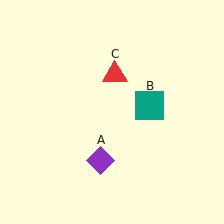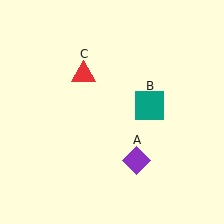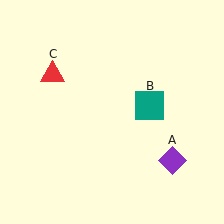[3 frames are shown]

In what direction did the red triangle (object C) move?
The red triangle (object C) moved left.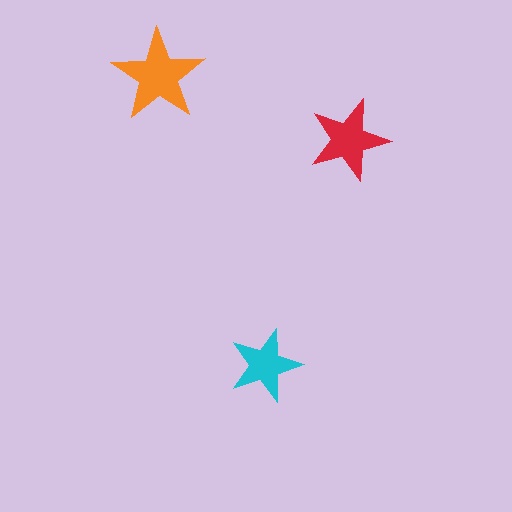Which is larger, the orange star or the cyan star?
The orange one.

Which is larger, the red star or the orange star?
The orange one.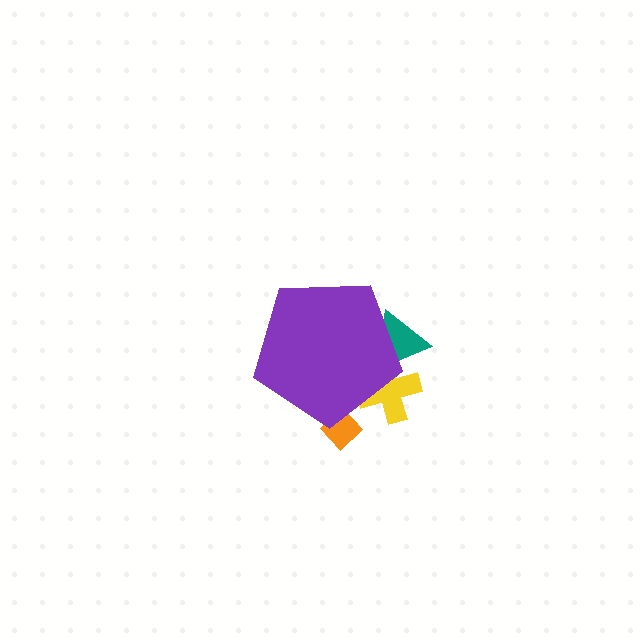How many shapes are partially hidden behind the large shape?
3 shapes are partially hidden.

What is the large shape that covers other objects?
A purple pentagon.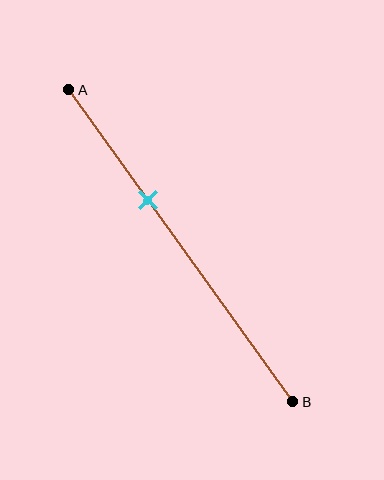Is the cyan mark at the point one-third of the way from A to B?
Yes, the mark is approximately at the one-third point.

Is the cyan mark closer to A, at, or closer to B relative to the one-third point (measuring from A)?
The cyan mark is approximately at the one-third point of segment AB.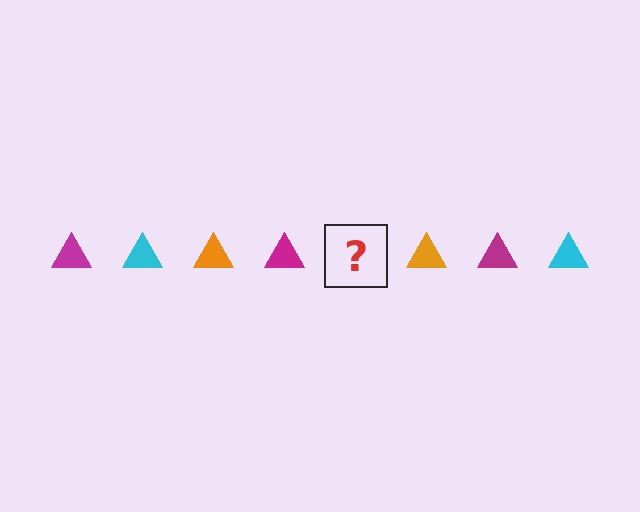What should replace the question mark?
The question mark should be replaced with a cyan triangle.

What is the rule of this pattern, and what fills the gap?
The rule is that the pattern cycles through magenta, cyan, orange triangles. The gap should be filled with a cyan triangle.